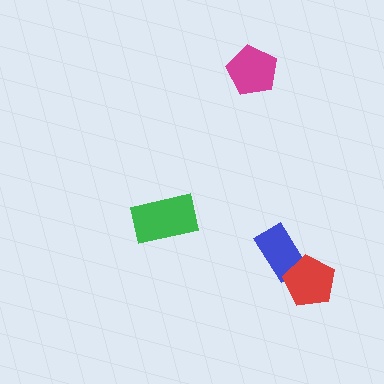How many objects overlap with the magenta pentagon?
0 objects overlap with the magenta pentagon.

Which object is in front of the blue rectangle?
The red pentagon is in front of the blue rectangle.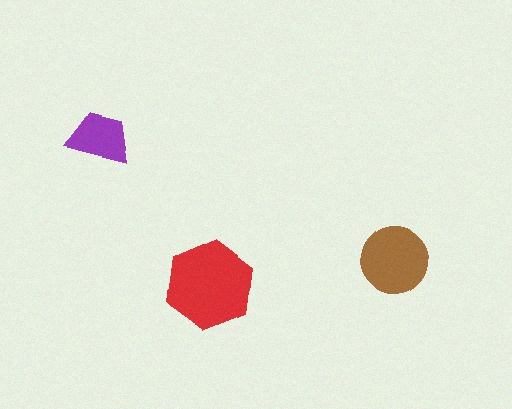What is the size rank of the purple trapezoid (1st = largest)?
3rd.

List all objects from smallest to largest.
The purple trapezoid, the brown circle, the red hexagon.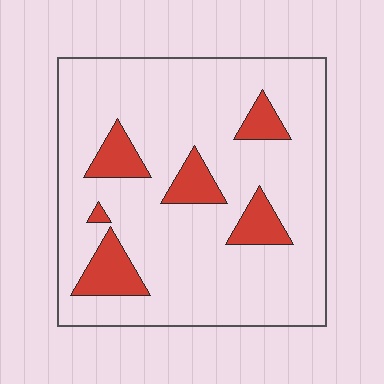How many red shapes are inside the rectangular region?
6.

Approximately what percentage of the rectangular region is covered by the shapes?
Approximately 15%.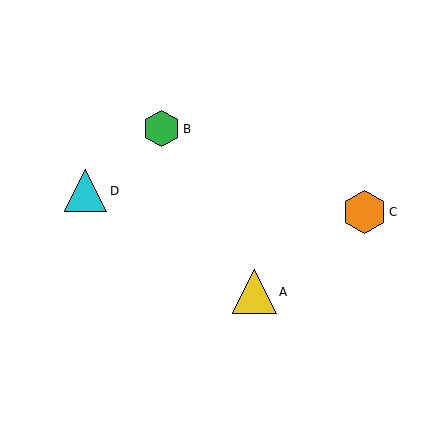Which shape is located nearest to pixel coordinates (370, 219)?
The orange hexagon (labeled C) at (364, 212) is nearest to that location.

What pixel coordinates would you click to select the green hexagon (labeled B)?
Click at (161, 129) to select the green hexagon B.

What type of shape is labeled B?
Shape B is a green hexagon.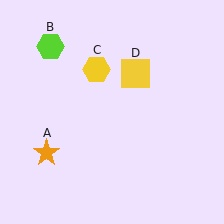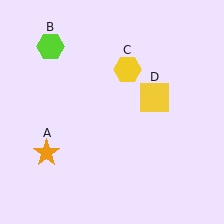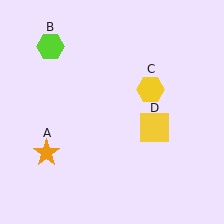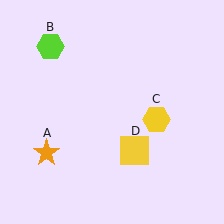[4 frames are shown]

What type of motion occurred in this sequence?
The yellow hexagon (object C), yellow square (object D) rotated clockwise around the center of the scene.